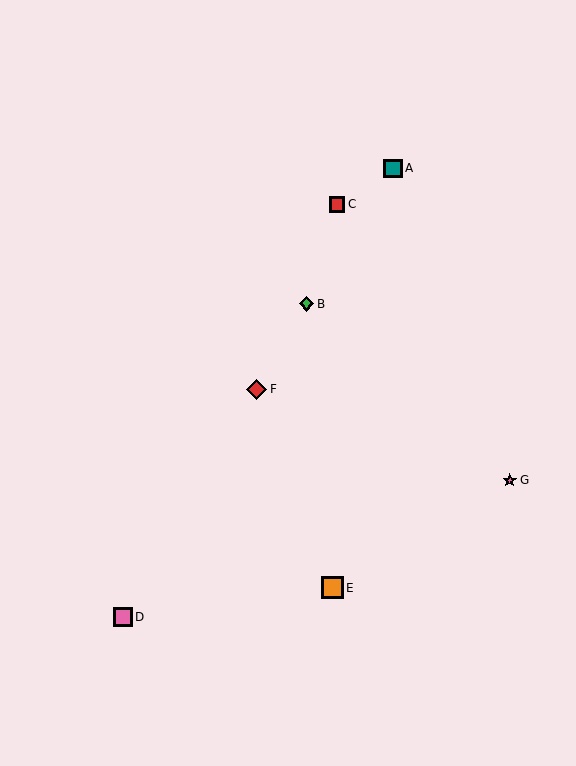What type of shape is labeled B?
Shape B is a green diamond.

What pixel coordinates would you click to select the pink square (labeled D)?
Click at (123, 617) to select the pink square D.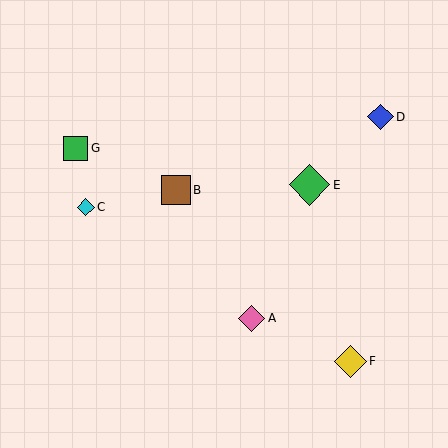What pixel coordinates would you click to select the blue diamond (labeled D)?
Click at (380, 117) to select the blue diamond D.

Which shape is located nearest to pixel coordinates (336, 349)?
The yellow diamond (labeled F) at (350, 361) is nearest to that location.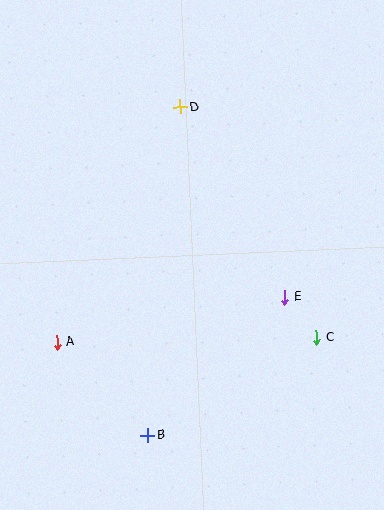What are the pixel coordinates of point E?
Point E is at (285, 297).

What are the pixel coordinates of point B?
Point B is at (148, 435).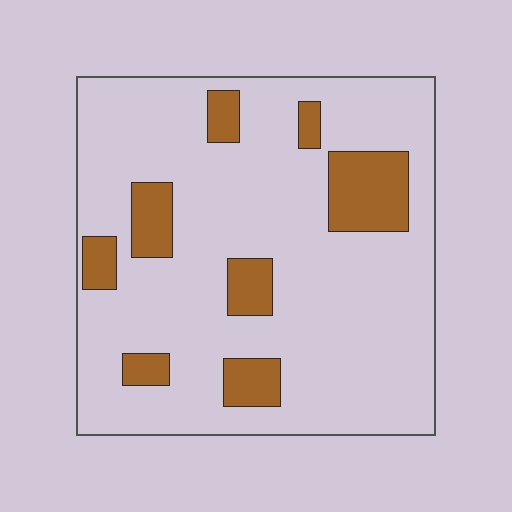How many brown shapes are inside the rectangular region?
8.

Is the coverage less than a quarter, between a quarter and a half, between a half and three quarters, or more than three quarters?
Less than a quarter.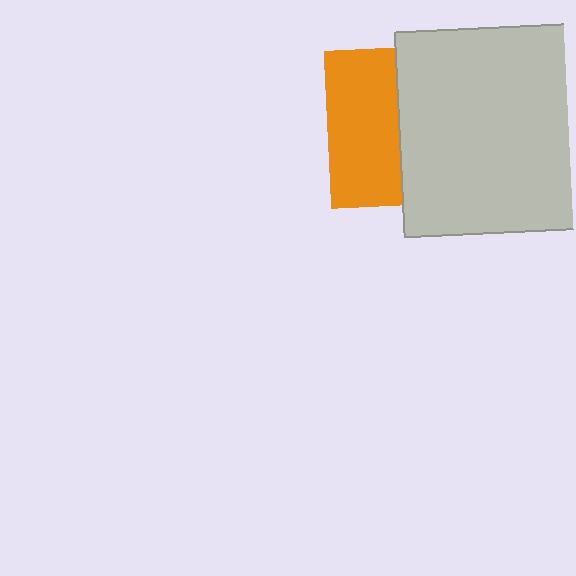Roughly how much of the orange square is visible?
A small part of it is visible (roughly 44%).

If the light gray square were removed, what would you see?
You would see the complete orange square.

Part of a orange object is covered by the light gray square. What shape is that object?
It is a square.